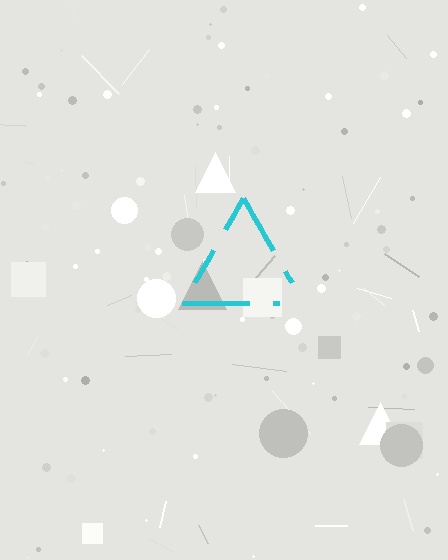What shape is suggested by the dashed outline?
The dashed outline suggests a triangle.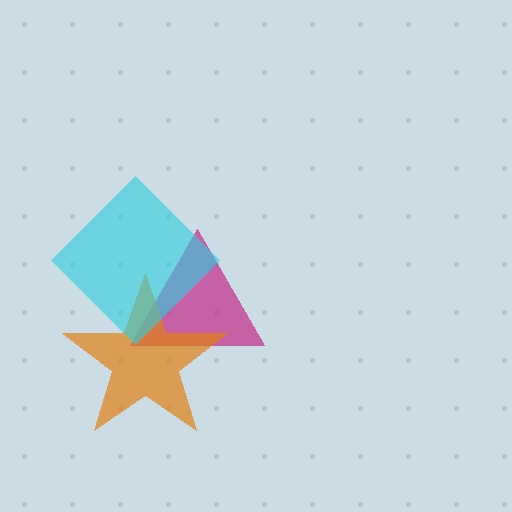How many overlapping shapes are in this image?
There are 3 overlapping shapes in the image.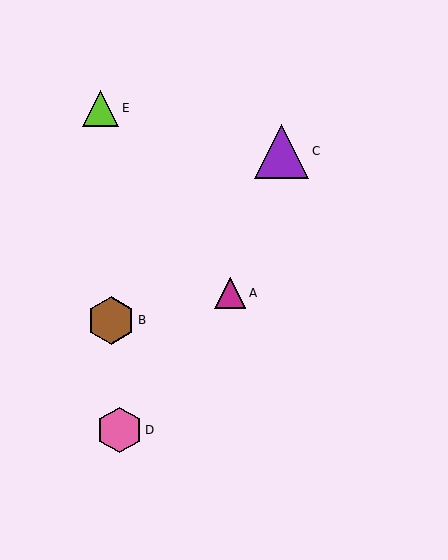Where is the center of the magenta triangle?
The center of the magenta triangle is at (230, 293).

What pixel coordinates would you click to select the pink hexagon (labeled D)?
Click at (119, 430) to select the pink hexagon D.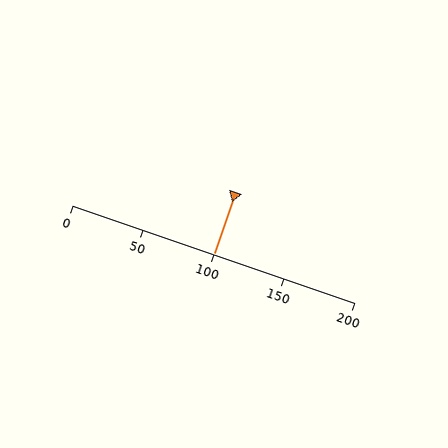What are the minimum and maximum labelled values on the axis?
The axis runs from 0 to 200.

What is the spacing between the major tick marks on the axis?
The major ticks are spaced 50 apart.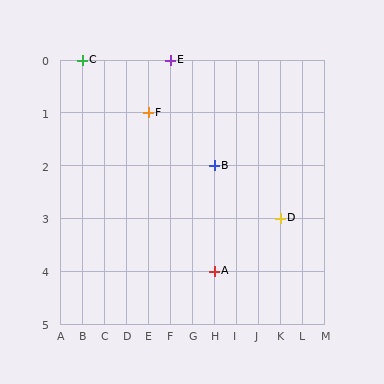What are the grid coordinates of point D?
Point D is at grid coordinates (K, 3).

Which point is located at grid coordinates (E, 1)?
Point F is at (E, 1).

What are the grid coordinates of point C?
Point C is at grid coordinates (B, 0).